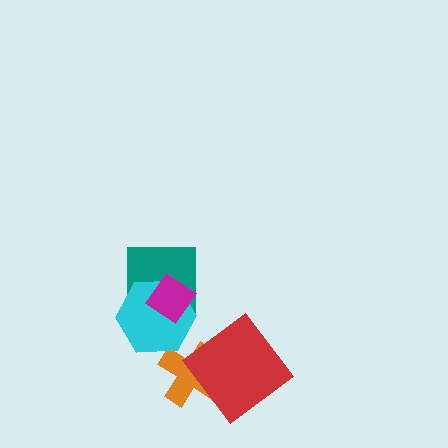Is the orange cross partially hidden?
Yes, it is partially covered by another shape.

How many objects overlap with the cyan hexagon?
2 objects overlap with the cyan hexagon.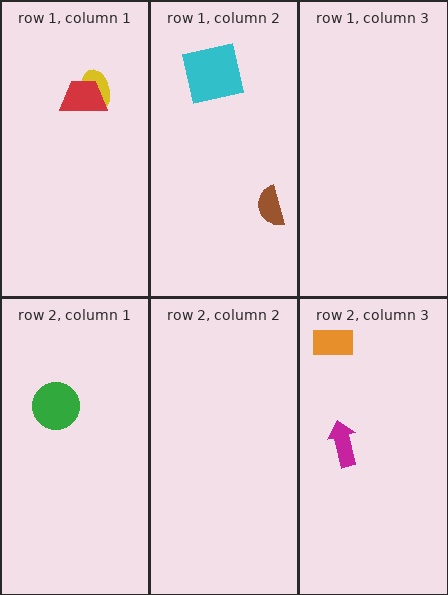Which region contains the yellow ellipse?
The row 1, column 1 region.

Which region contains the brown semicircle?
The row 1, column 2 region.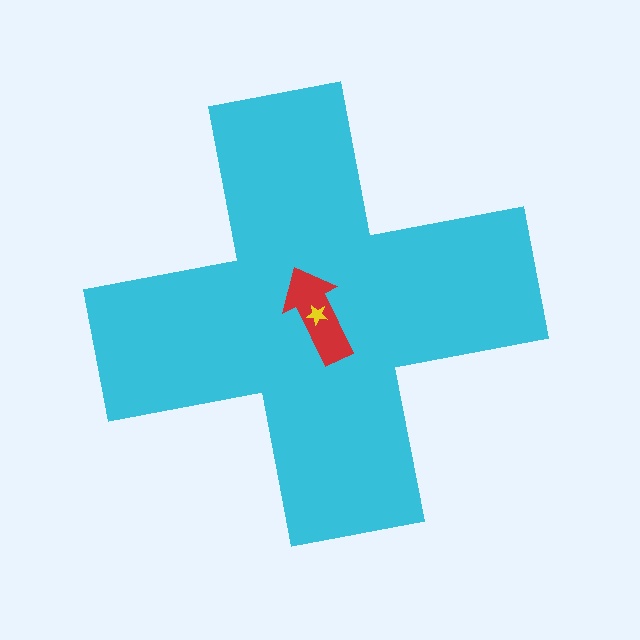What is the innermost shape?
The yellow star.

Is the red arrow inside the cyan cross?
Yes.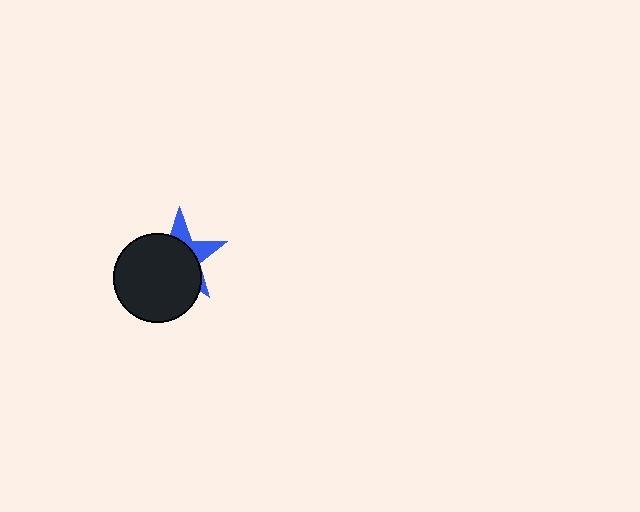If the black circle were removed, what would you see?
You would see the complete blue star.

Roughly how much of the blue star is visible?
A small part of it is visible (roughly 31%).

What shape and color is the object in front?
The object in front is a black circle.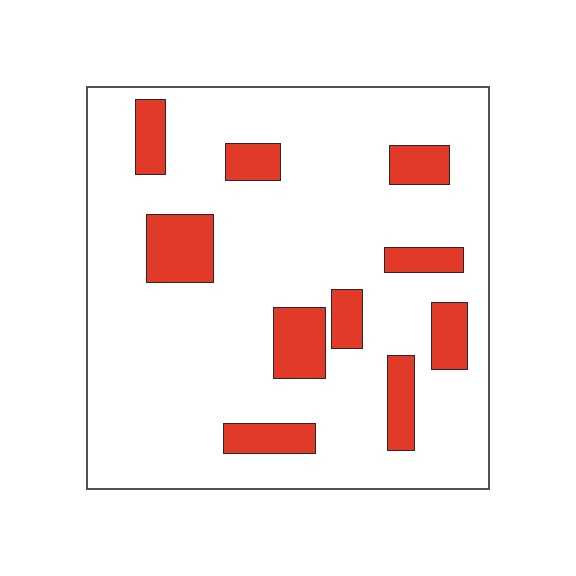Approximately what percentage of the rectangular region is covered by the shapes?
Approximately 15%.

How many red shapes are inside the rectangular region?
10.